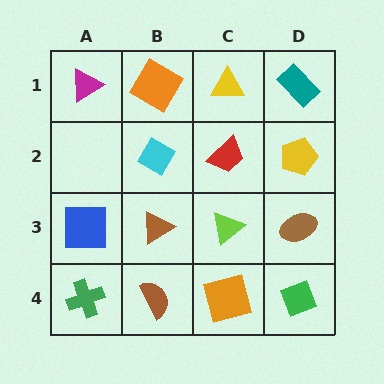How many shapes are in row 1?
4 shapes.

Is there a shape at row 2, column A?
No, that cell is empty.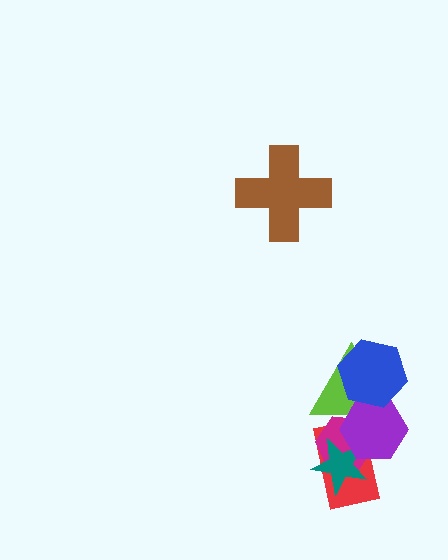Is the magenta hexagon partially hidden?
Yes, it is partially covered by another shape.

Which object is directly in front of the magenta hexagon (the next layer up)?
The lime triangle is directly in front of the magenta hexagon.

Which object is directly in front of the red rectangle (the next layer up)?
The magenta hexagon is directly in front of the red rectangle.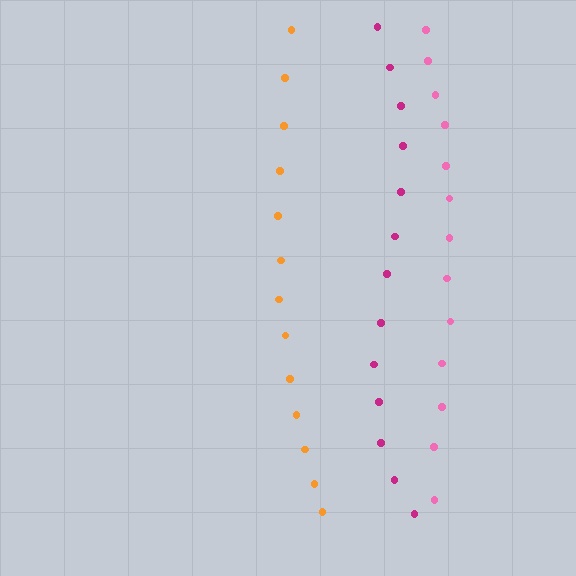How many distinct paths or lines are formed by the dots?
There are 3 distinct paths.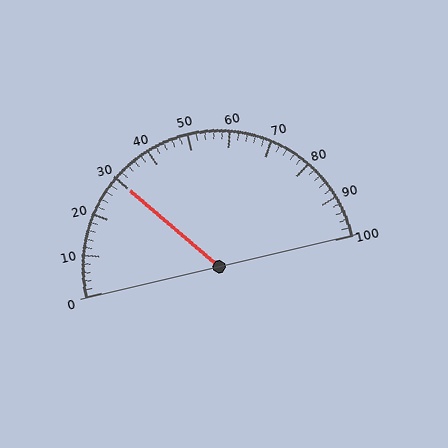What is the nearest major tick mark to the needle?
The nearest major tick mark is 30.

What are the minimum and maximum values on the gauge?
The gauge ranges from 0 to 100.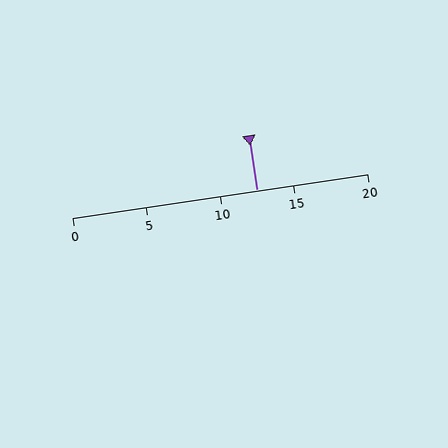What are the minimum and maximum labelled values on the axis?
The axis runs from 0 to 20.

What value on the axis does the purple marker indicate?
The marker indicates approximately 12.5.